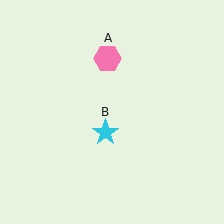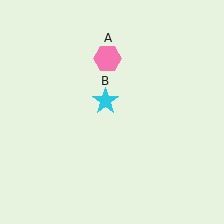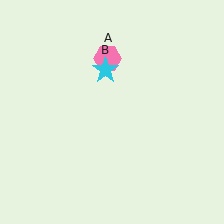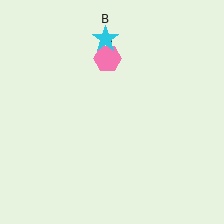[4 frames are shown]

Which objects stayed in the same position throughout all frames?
Pink hexagon (object A) remained stationary.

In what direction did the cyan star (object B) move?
The cyan star (object B) moved up.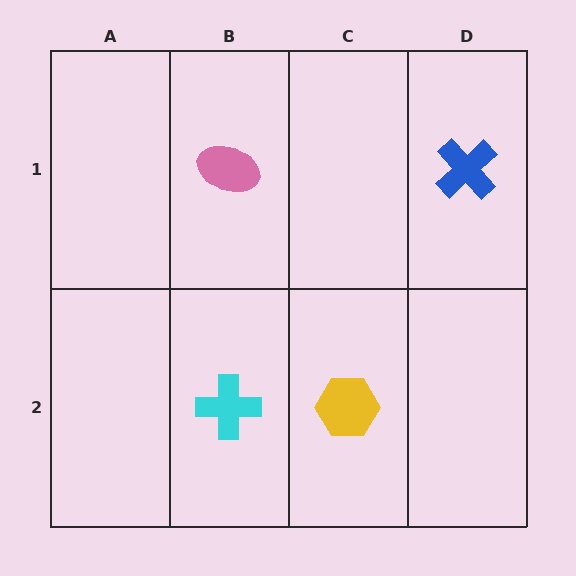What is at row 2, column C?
A yellow hexagon.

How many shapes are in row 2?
2 shapes.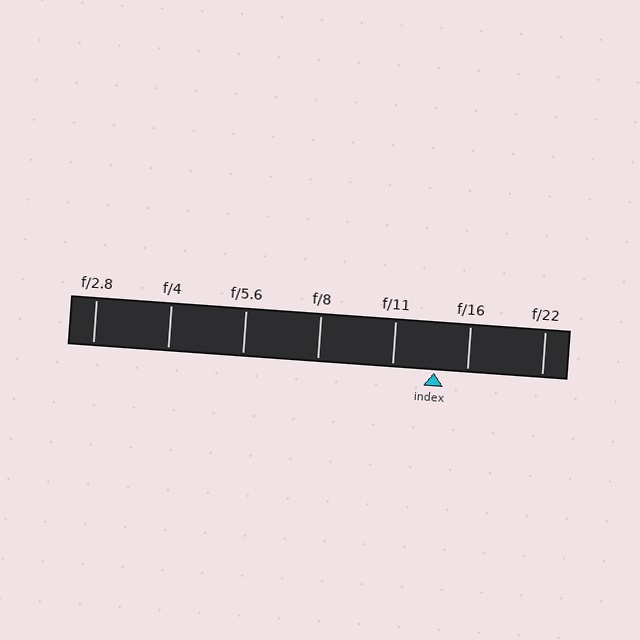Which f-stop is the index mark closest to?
The index mark is closest to f/16.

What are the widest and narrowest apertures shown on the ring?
The widest aperture shown is f/2.8 and the narrowest is f/22.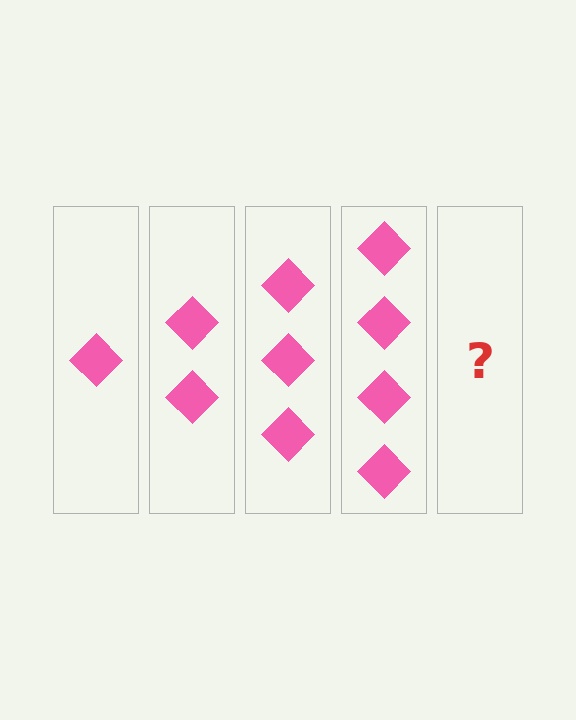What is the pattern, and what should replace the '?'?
The pattern is that each step adds one more diamond. The '?' should be 5 diamonds.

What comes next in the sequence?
The next element should be 5 diamonds.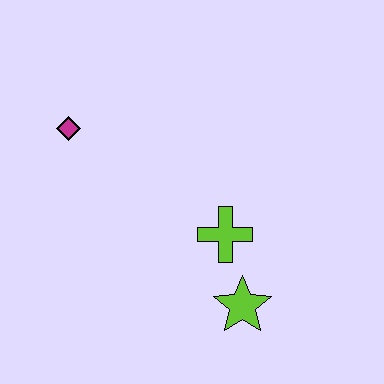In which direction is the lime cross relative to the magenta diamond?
The lime cross is to the right of the magenta diamond.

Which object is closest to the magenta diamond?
The lime cross is closest to the magenta diamond.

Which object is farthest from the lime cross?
The magenta diamond is farthest from the lime cross.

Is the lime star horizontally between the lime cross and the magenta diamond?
No